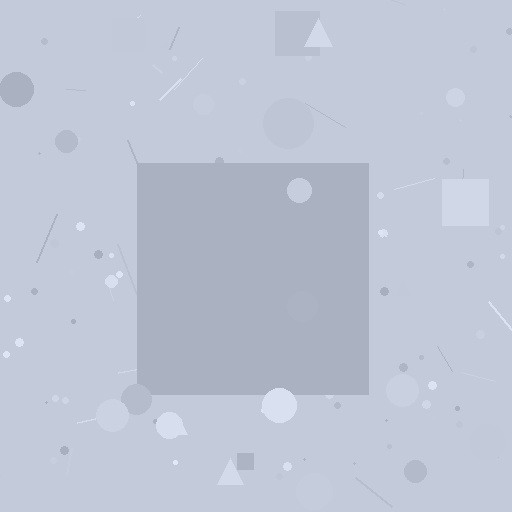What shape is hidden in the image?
A square is hidden in the image.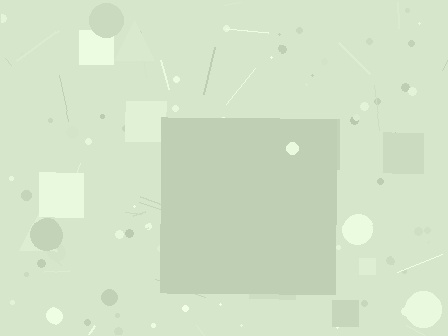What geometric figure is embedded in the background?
A square is embedded in the background.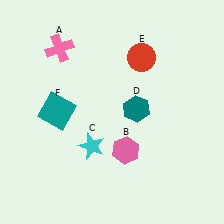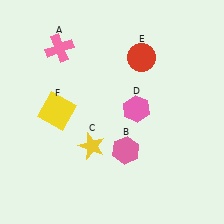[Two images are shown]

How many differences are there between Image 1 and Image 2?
There are 3 differences between the two images.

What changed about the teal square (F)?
In Image 1, F is teal. In Image 2, it changed to yellow.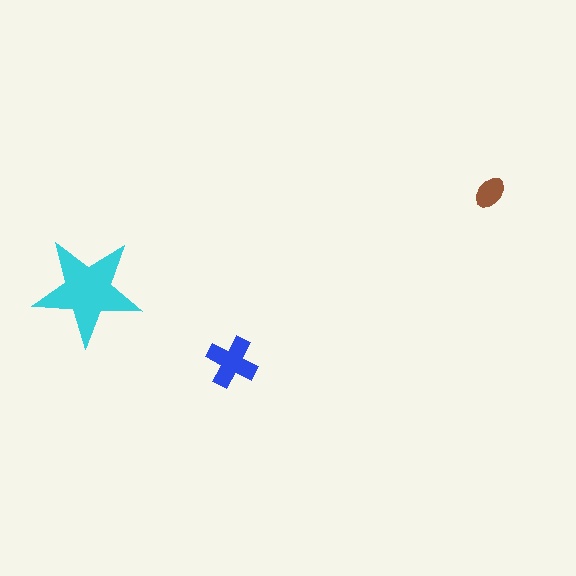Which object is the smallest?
The brown ellipse.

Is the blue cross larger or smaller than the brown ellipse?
Larger.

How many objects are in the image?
There are 3 objects in the image.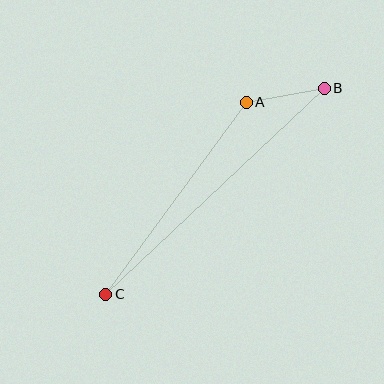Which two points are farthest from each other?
Points B and C are farthest from each other.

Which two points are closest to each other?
Points A and B are closest to each other.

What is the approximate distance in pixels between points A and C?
The distance between A and C is approximately 238 pixels.